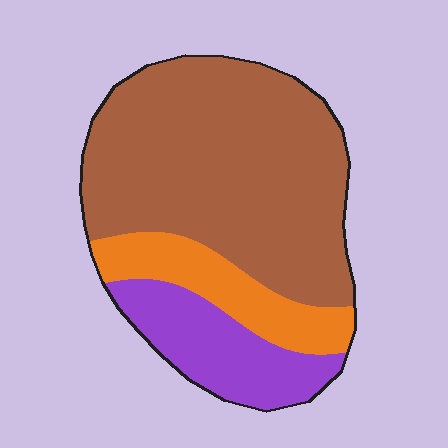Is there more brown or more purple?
Brown.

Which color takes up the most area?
Brown, at roughly 65%.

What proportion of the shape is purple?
Purple takes up about one fifth (1/5) of the shape.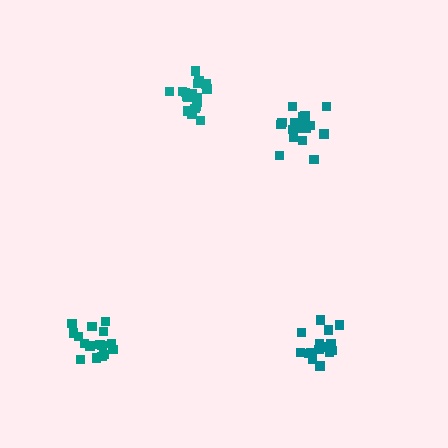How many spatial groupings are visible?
There are 4 spatial groupings.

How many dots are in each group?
Group 1: 19 dots, Group 2: 17 dots, Group 3: 15 dots, Group 4: 16 dots (67 total).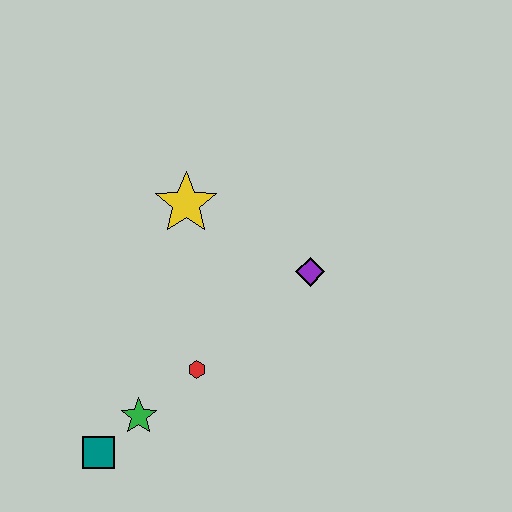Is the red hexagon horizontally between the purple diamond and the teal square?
Yes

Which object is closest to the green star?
The teal square is closest to the green star.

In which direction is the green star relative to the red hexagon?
The green star is to the left of the red hexagon.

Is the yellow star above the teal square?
Yes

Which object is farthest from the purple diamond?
The teal square is farthest from the purple diamond.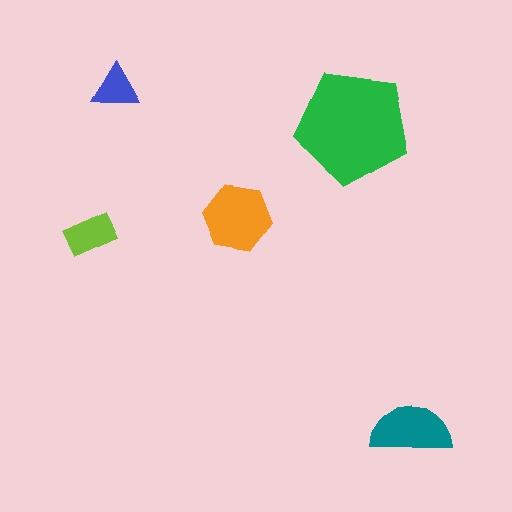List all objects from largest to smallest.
The green pentagon, the orange hexagon, the teal semicircle, the lime rectangle, the blue triangle.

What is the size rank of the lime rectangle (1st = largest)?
4th.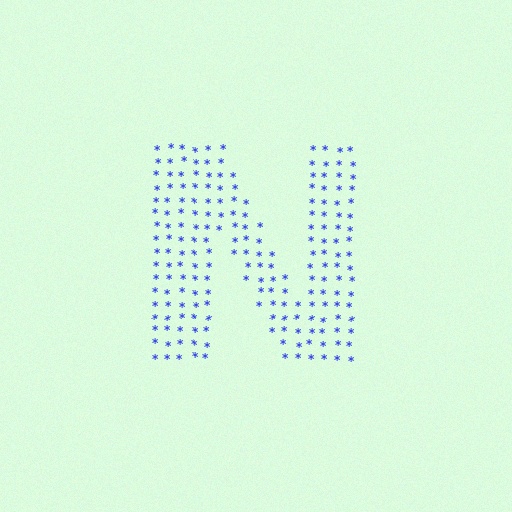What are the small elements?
The small elements are asterisks.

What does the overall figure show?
The overall figure shows the letter N.